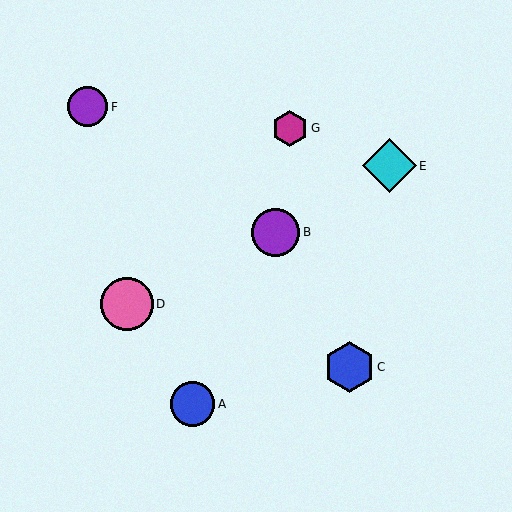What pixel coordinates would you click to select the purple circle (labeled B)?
Click at (276, 232) to select the purple circle B.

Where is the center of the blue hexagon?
The center of the blue hexagon is at (349, 367).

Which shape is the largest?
The cyan diamond (labeled E) is the largest.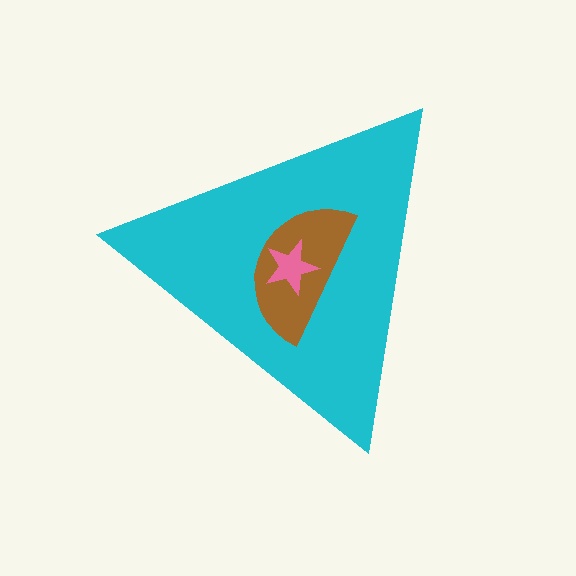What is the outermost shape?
The cyan triangle.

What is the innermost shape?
The pink star.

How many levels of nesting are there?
3.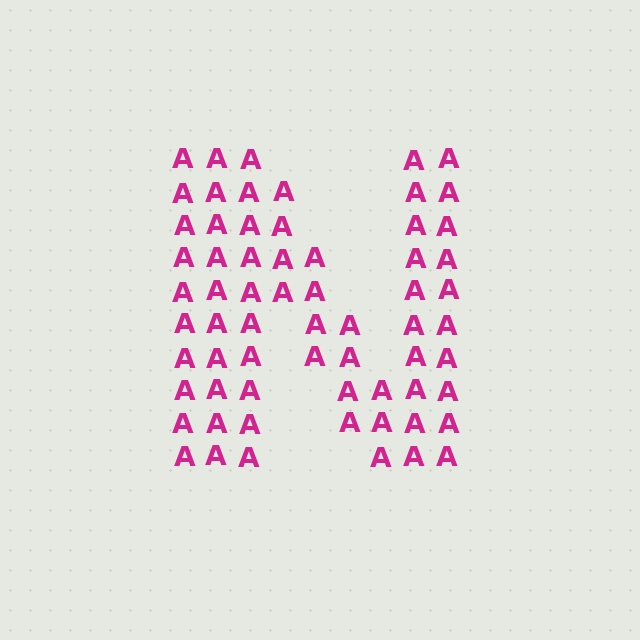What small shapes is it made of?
It is made of small letter A's.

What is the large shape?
The large shape is the letter N.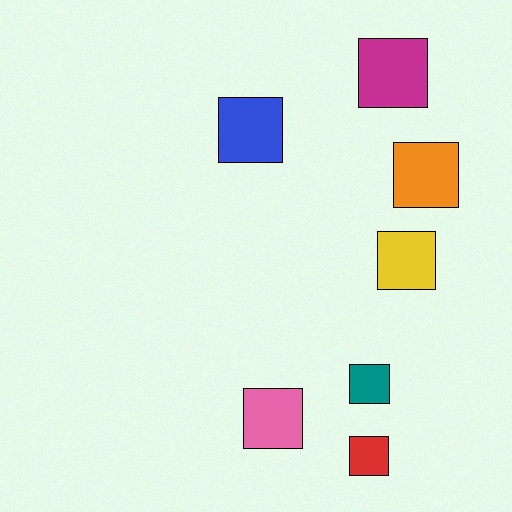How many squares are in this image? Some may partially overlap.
There are 7 squares.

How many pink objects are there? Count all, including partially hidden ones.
There is 1 pink object.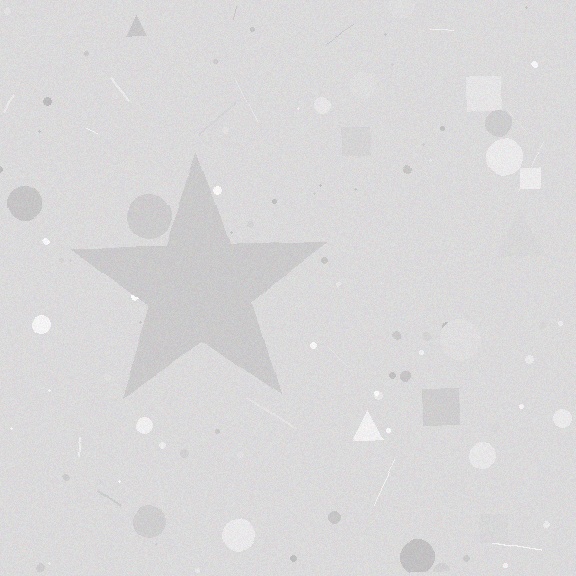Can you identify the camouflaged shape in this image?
The camouflaged shape is a star.